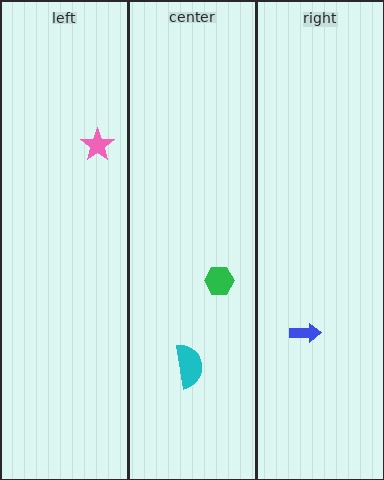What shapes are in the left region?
The pink star.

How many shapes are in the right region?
1.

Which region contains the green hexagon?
The center region.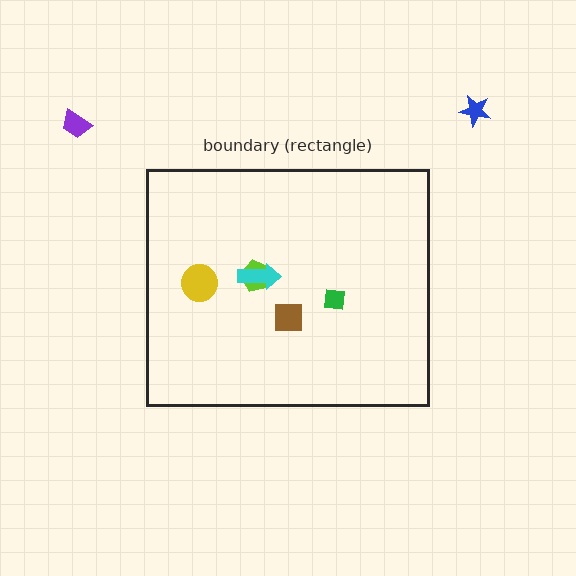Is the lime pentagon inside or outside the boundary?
Inside.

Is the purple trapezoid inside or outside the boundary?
Outside.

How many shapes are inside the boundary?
5 inside, 2 outside.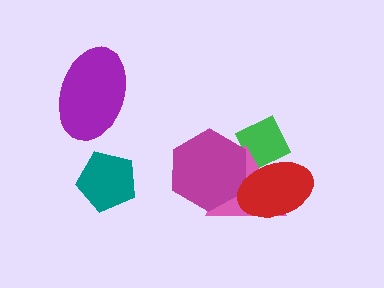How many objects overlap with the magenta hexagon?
3 objects overlap with the magenta hexagon.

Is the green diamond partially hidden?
Yes, it is partially covered by another shape.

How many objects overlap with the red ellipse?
3 objects overlap with the red ellipse.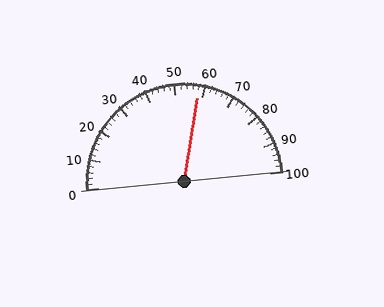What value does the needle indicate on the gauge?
The needle indicates approximately 58.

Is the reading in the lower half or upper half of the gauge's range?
The reading is in the upper half of the range (0 to 100).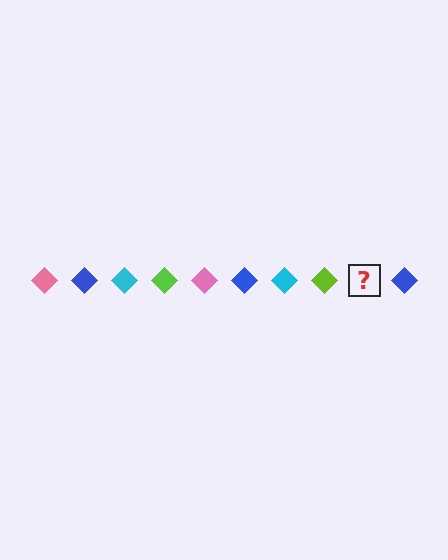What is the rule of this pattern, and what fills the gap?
The rule is that the pattern cycles through pink, blue, cyan, lime diamonds. The gap should be filled with a pink diamond.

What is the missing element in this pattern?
The missing element is a pink diamond.